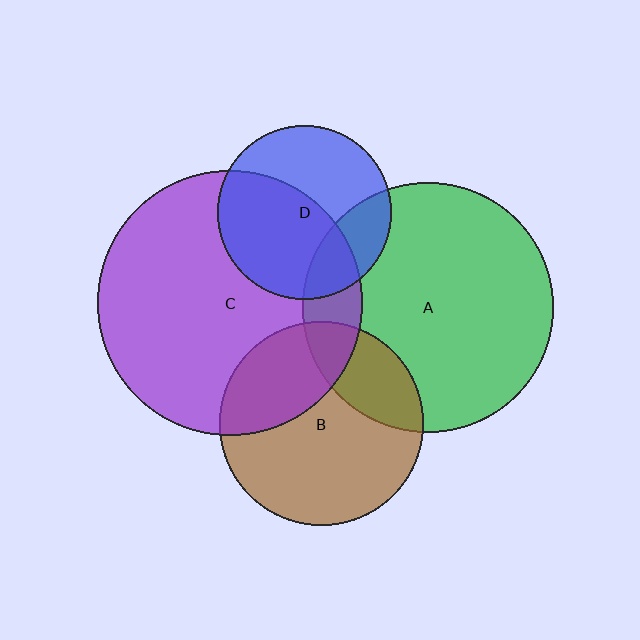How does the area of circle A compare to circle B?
Approximately 1.5 times.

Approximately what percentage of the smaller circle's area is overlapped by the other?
Approximately 55%.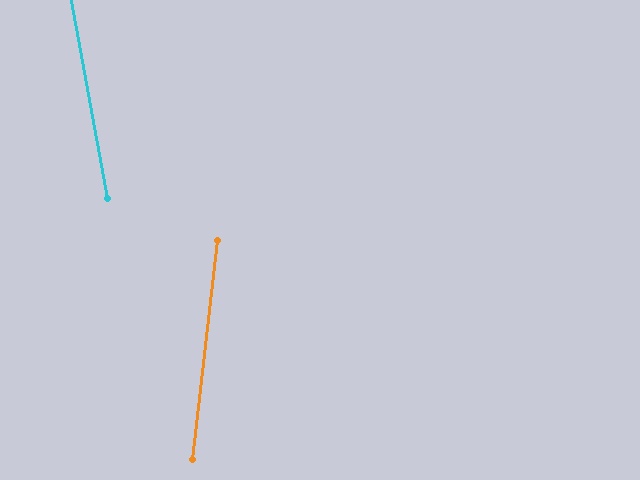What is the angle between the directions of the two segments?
Approximately 17 degrees.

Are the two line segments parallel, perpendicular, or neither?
Neither parallel nor perpendicular — they differ by about 17°.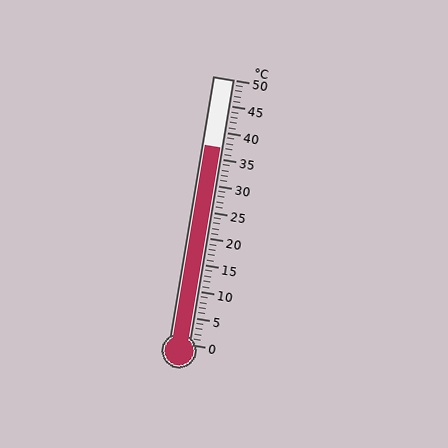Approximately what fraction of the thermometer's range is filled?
The thermometer is filled to approximately 75% of its range.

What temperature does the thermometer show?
The thermometer shows approximately 37°C.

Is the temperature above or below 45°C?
The temperature is below 45°C.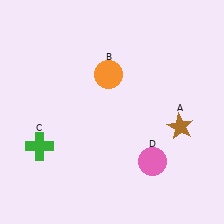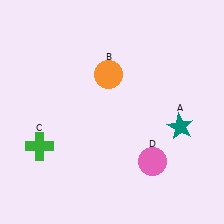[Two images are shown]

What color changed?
The star (A) changed from brown in Image 1 to teal in Image 2.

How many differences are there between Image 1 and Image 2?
There is 1 difference between the two images.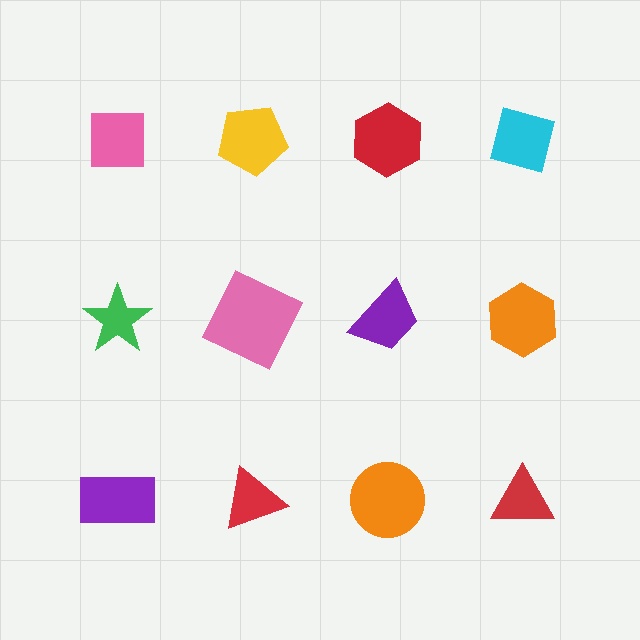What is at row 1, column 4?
A cyan square.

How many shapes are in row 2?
4 shapes.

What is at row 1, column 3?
A red hexagon.